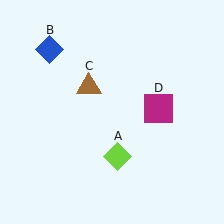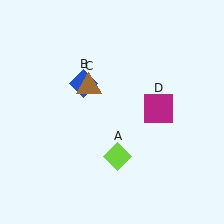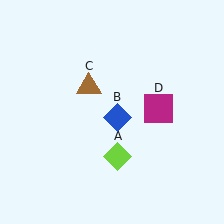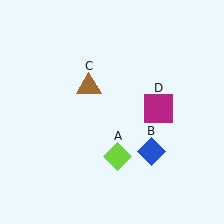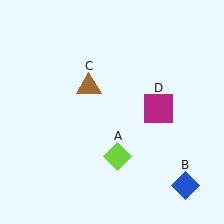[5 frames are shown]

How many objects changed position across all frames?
1 object changed position: blue diamond (object B).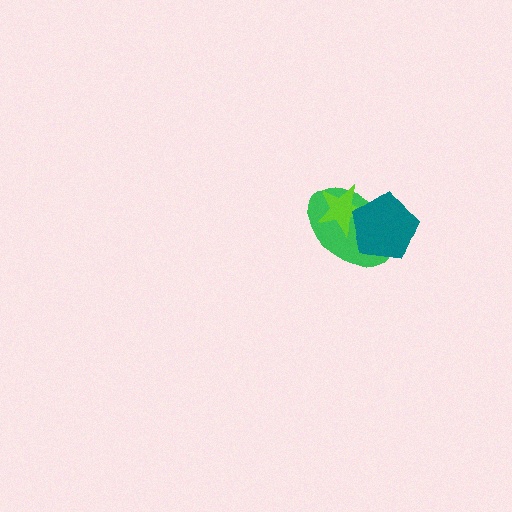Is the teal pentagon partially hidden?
No, no other shape covers it.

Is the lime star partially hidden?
Yes, it is partially covered by another shape.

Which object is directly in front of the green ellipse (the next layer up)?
The lime star is directly in front of the green ellipse.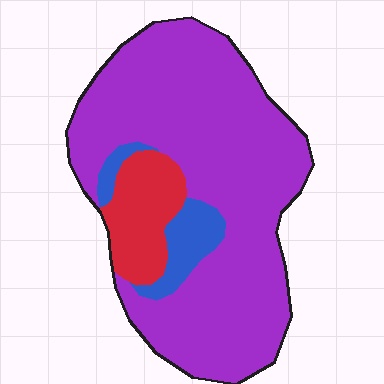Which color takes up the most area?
Purple, at roughly 80%.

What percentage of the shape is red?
Red covers about 15% of the shape.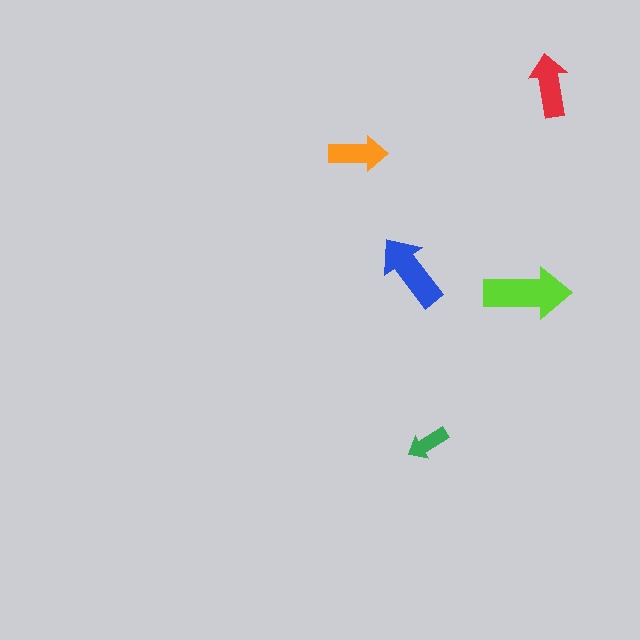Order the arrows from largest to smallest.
the lime one, the blue one, the red one, the orange one, the green one.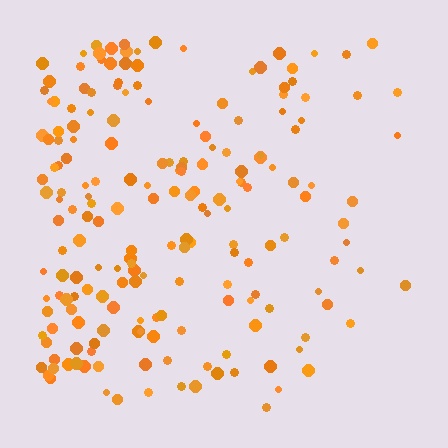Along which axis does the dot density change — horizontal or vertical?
Horizontal.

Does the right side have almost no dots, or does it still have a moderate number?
Still a moderate number, just noticeably fewer than the left.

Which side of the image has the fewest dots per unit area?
The right.